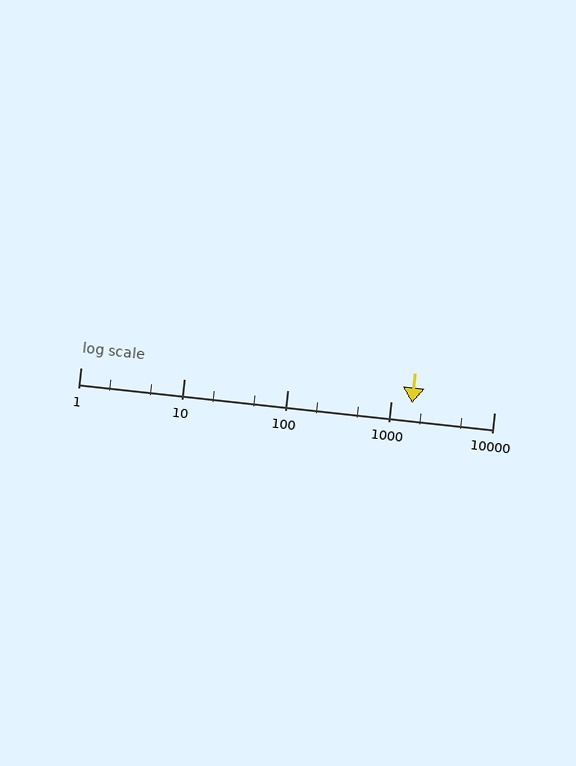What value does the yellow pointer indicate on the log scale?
The pointer indicates approximately 1600.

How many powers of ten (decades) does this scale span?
The scale spans 4 decades, from 1 to 10000.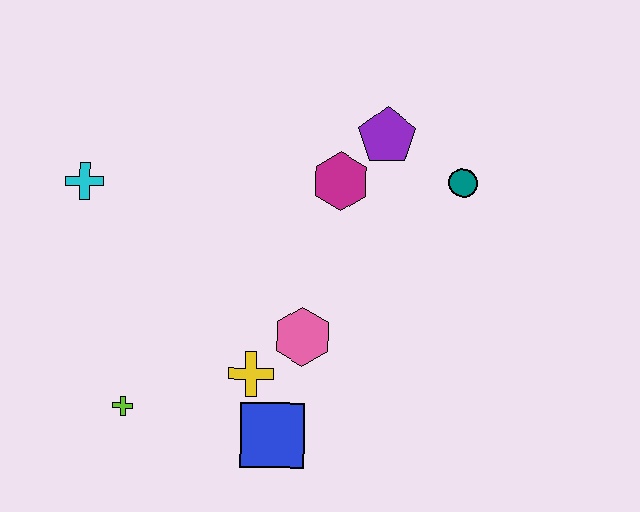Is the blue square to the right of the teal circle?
No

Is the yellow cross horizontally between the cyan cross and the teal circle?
Yes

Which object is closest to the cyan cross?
The lime cross is closest to the cyan cross.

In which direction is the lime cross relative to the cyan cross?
The lime cross is below the cyan cross.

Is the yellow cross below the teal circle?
Yes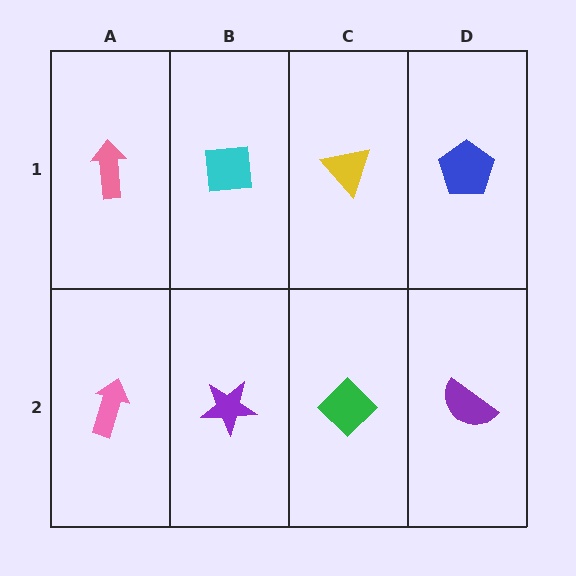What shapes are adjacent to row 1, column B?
A purple star (row 2, column B), a pink arrow (row 1, column A), a yellow triangle (row 1, column C).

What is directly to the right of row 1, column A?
A cyan square.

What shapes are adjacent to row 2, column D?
A blue pentagon (row 1, column D), a green diamond (row 2, column C).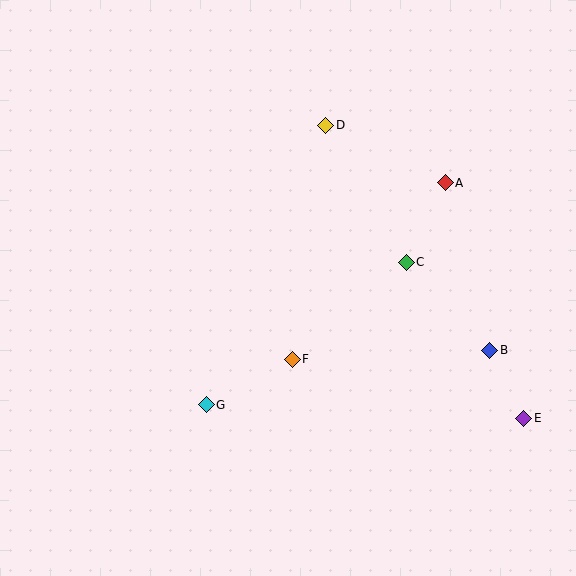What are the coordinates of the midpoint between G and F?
The midpoint between G and F is at (249, 382).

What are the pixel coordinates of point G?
Point G is at (206, 405).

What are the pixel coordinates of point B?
Point B is at (490, 350).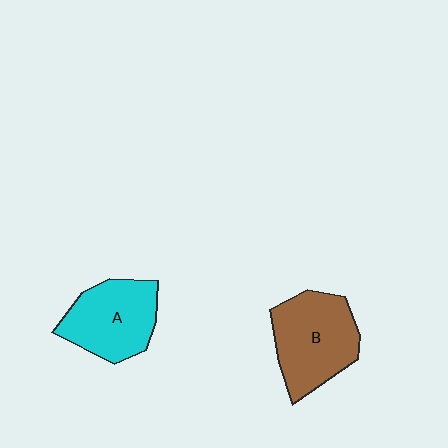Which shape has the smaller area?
Shape A (cyan).